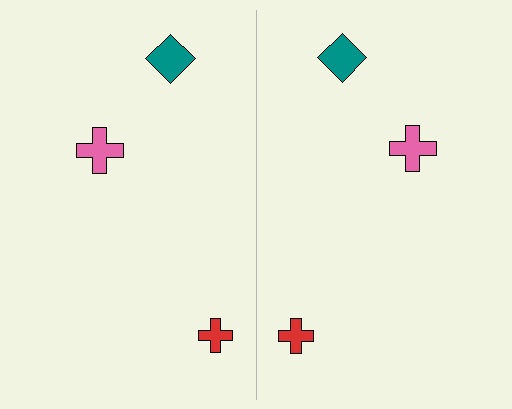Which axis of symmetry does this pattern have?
The pattern has a vertical axis of symmetry running through the center of the image.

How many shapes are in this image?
There are 6 shapes in this image.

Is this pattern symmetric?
Yes, this pattern has bilateral (reflection) symmetry.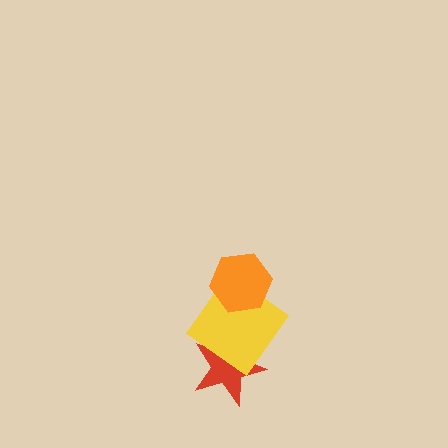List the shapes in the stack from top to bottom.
From top to bottom: the orange hexagon, the yellow diamond, the red star.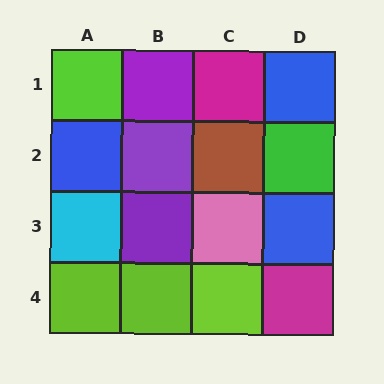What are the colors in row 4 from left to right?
Lime, lime, lime, magenta.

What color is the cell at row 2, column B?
Purple.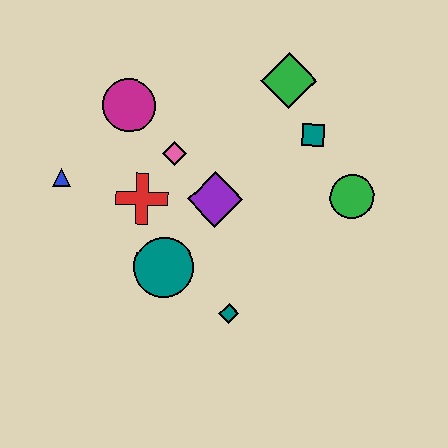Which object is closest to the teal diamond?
The teal circle is closest to the teal diamond.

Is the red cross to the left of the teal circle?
Yes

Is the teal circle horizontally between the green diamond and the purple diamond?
No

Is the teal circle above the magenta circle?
No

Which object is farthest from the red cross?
The green circle is farthest from the red cross.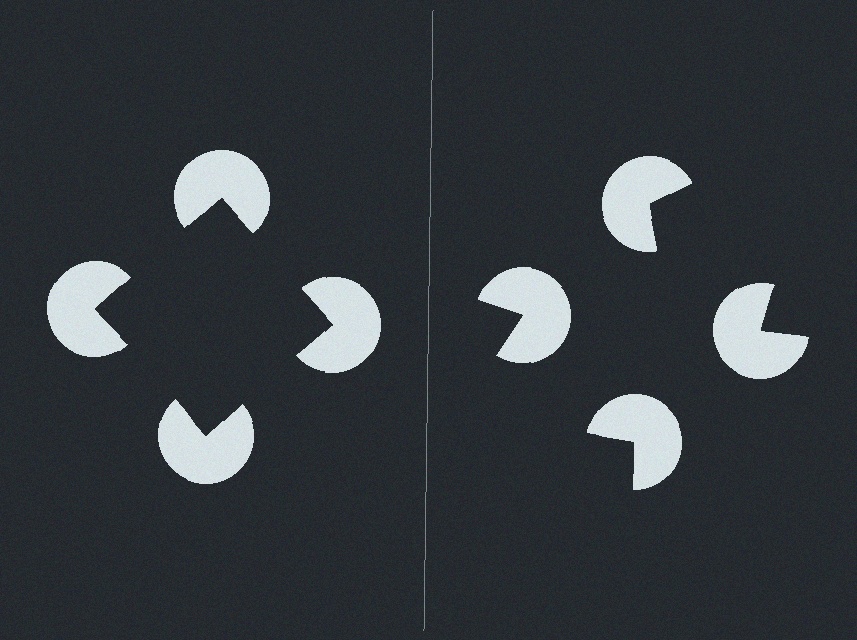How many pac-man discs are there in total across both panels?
8 — 4 on each side.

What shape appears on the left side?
An illusory square.